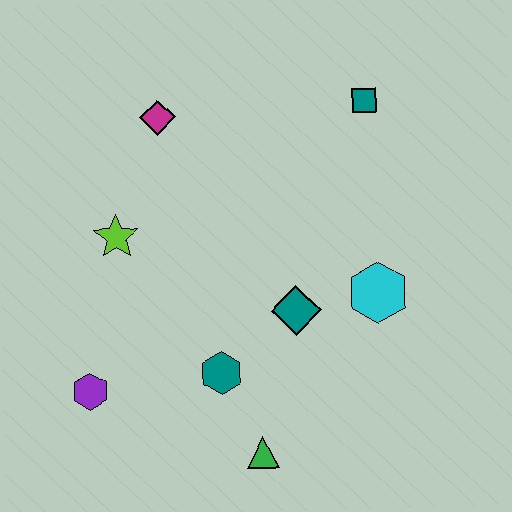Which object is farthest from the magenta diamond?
The green triangle is farthest from the magenta diamond.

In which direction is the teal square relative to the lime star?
The teal square is to the right of the lime star.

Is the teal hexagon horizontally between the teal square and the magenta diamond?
Yes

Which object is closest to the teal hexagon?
The green triangle is closest to the teal hexagon.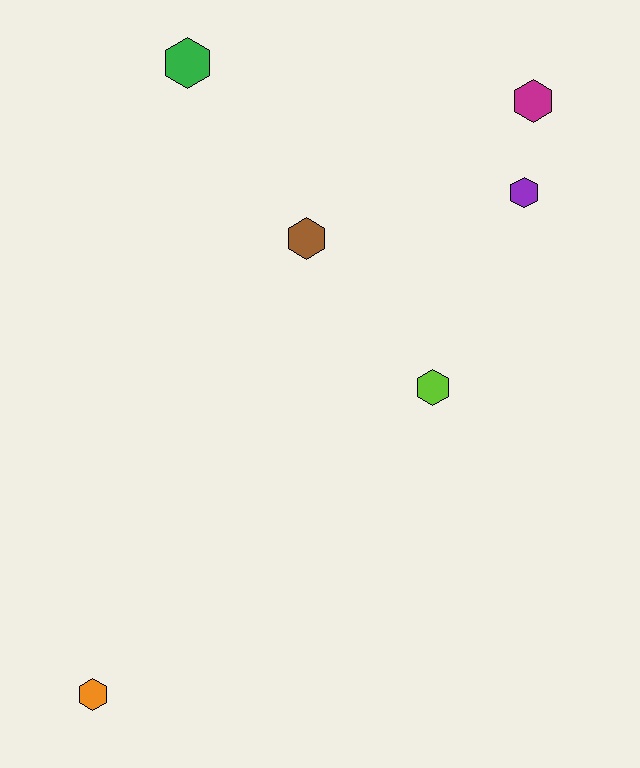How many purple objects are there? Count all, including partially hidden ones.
There is 1 purple object.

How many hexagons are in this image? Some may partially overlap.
There are 6 hexagons.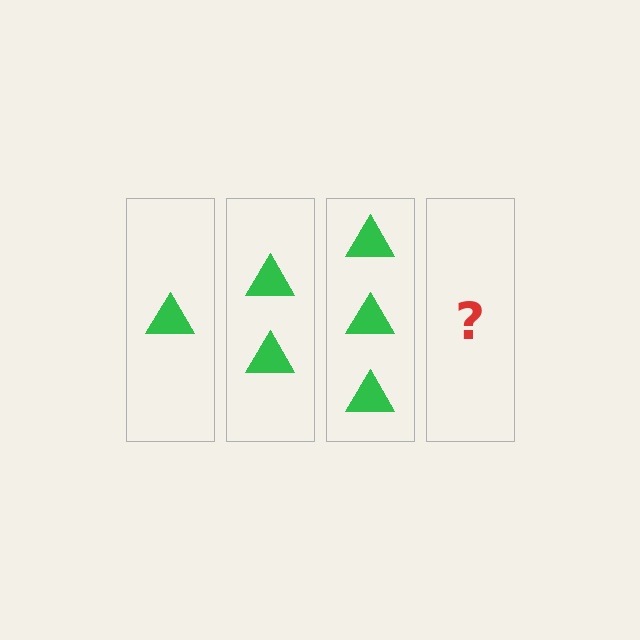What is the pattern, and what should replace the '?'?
The pattern is that each step adds one more triangle. The '?' should be 4 triangles.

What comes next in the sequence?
The next element should be 4 triangles.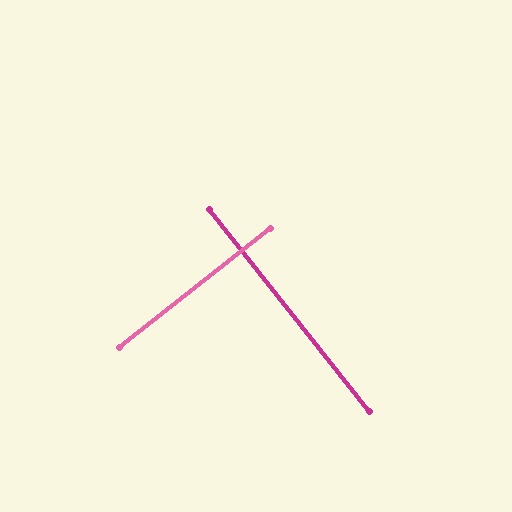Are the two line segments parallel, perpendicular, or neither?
Perpendicular — they meet at approximately 90°.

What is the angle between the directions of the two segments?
Approximately 90 degrees.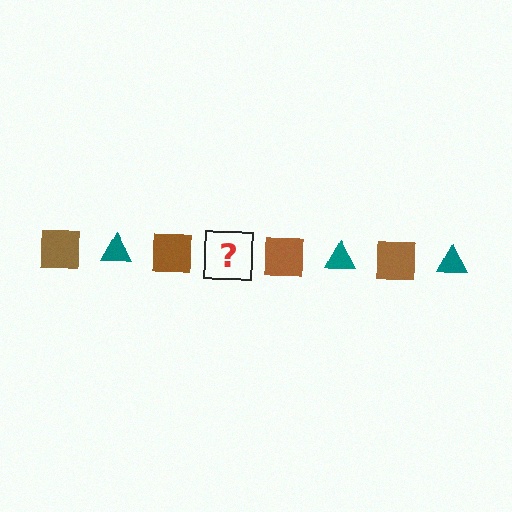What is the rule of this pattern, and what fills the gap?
The rule is that the pattern alternates between brown square and teal triangle. The gap should be filled with a teal triangle.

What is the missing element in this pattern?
The missing element is a teal triangle.